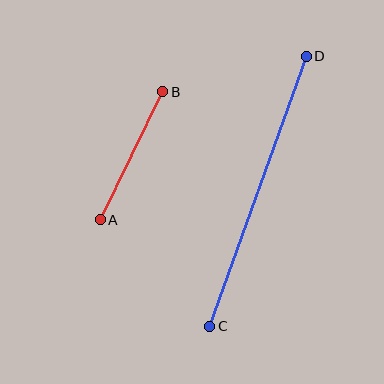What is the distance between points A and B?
The distance is approximately 143 pixels.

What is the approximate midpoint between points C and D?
The midpoint is at approximately (258, 191) pixels.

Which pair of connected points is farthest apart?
Points C and D are farthest apart.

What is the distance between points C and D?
The distance is approximately 287 pixels.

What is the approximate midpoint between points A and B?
The midpoint is at approximately (132, 156) pixels.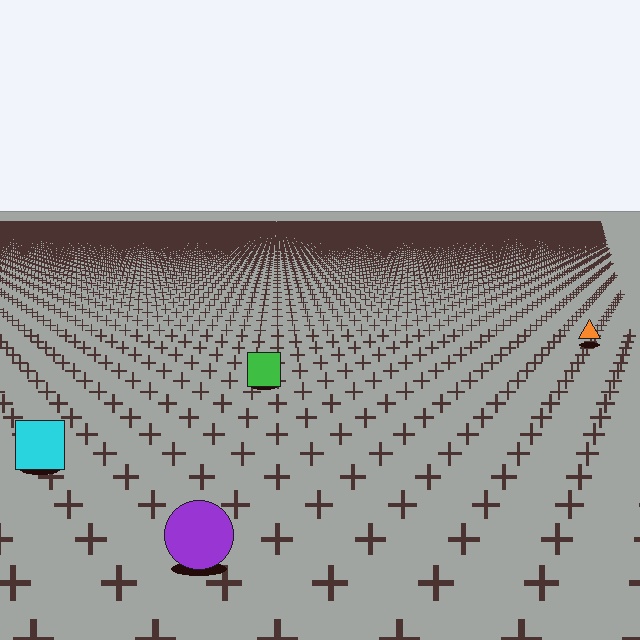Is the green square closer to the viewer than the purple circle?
No. The purple circle is closer — you can tell from the texture gradient: the ground texture is coarser near it.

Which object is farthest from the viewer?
The orange triangle is farthest from the viewer. It appears smaller and the ground texture around it is denser.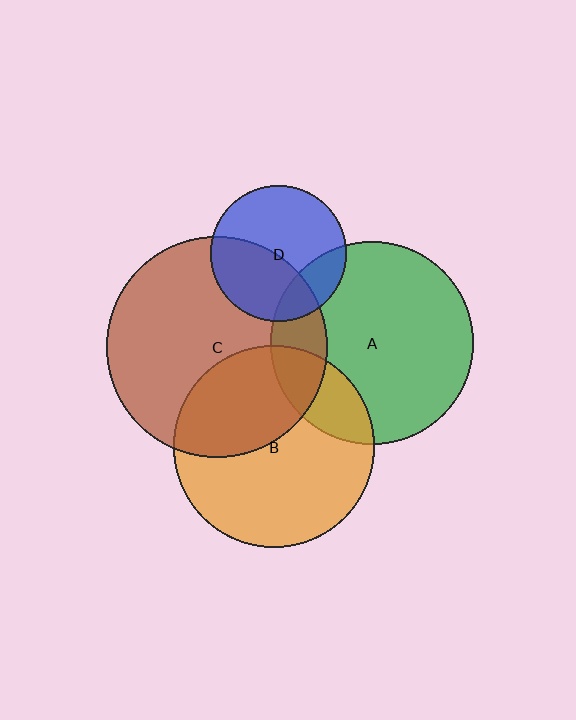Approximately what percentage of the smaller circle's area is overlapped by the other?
Approximately 40%.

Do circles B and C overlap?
Yes.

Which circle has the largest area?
Circle C (brown).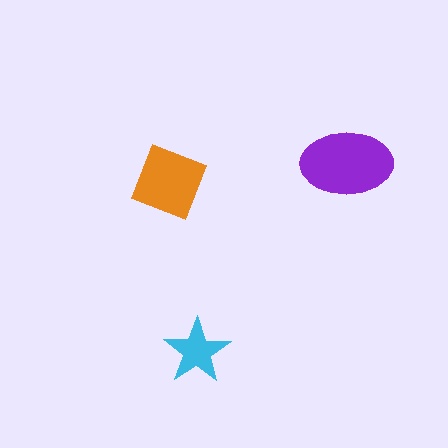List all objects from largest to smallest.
The purple ellipse, the orange diamond, the cyan star.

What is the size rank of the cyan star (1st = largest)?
3rd.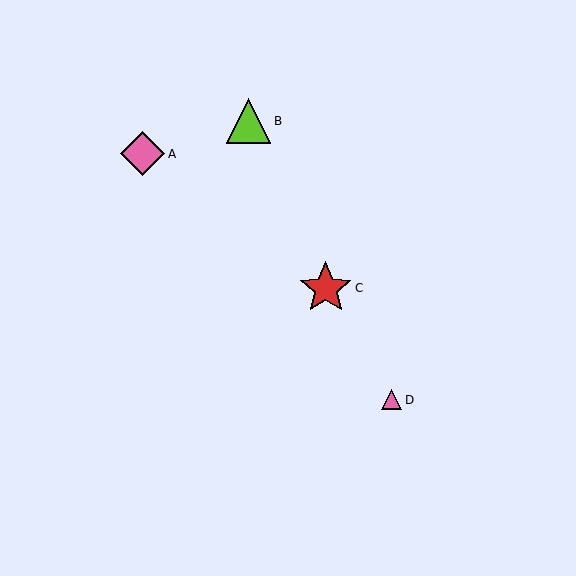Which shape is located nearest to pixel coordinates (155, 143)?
The pink diamond (labeled A) at (142, 154) is nearest to that location.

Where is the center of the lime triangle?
The center of the lime triangle is at (249, 121).